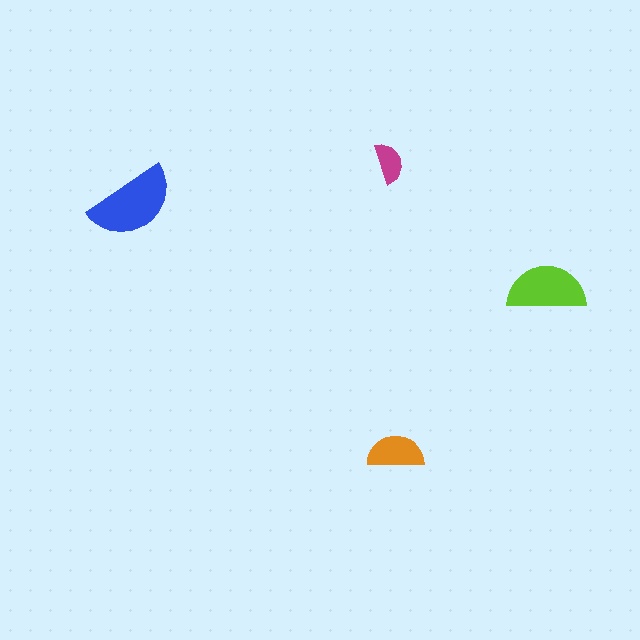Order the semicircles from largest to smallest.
the blue one, the lime one, the orange one, the magenta one.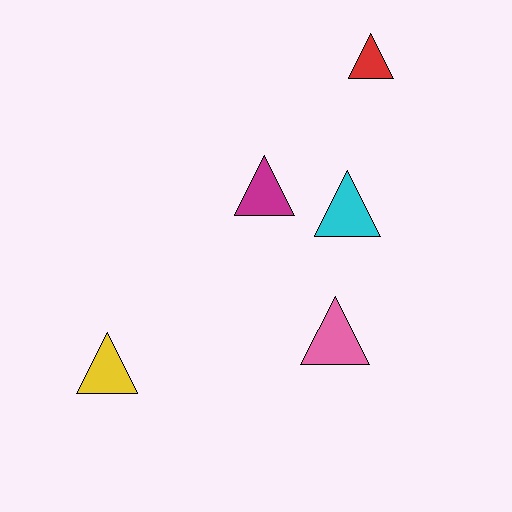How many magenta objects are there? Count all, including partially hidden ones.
There is 1 magenta object.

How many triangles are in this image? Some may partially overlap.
There are 5 triangles.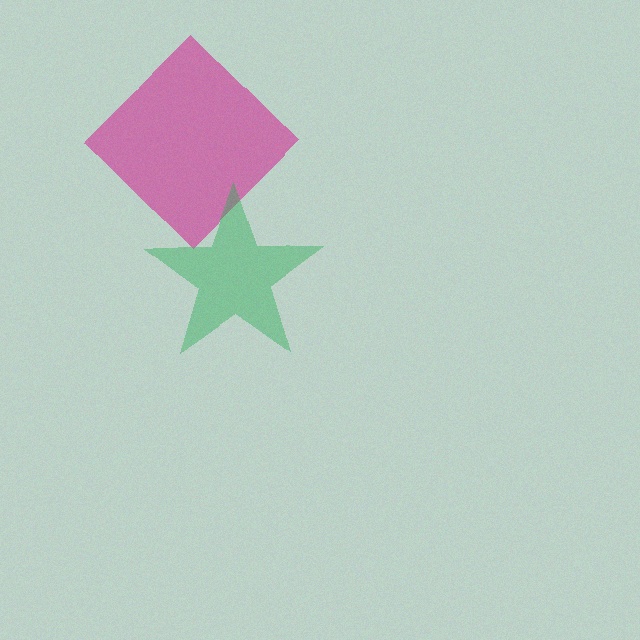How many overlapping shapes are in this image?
There are 2 overlapping shapes in the image.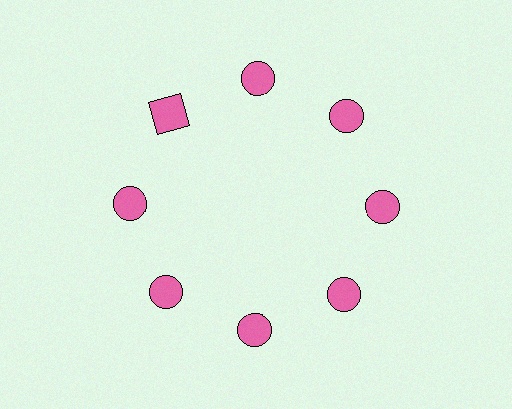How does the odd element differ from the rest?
It has a different shape: square instead of circle.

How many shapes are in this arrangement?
There are 8 shapes arranged in a ring pattern.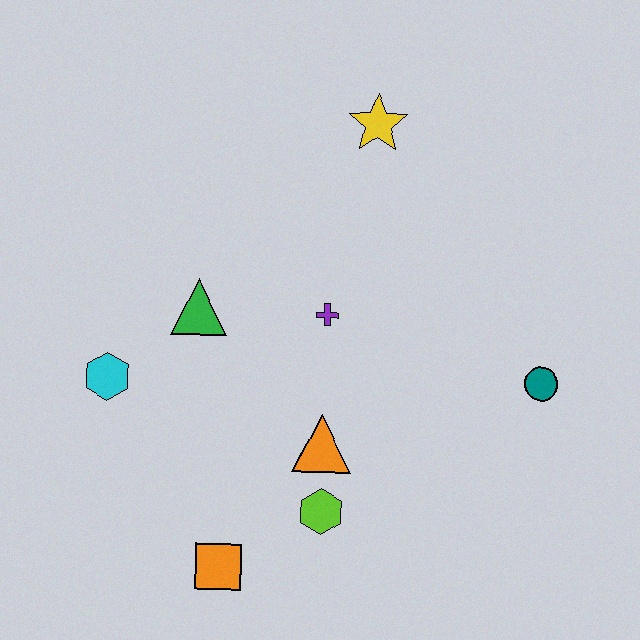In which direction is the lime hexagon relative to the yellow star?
The lime hexagon is below the yellow star.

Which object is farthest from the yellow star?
The orange square is farthest from the yellow star.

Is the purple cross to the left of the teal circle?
Yes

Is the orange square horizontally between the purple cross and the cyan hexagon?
Yes